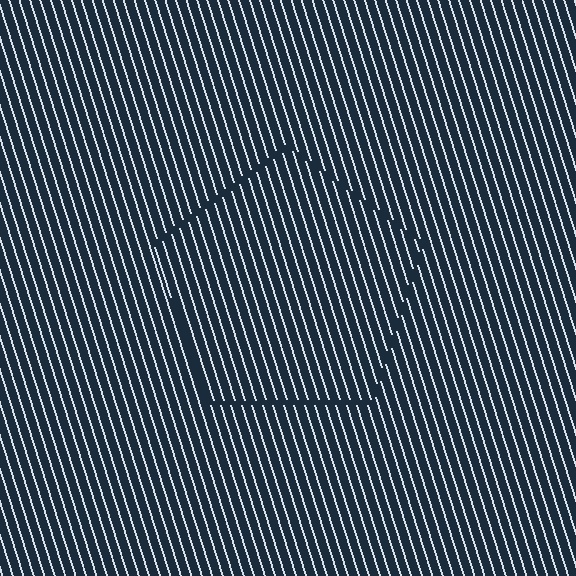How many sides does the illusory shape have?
5 sides — the line-ends trace a pentagon.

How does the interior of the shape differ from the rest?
The interior of the shape contains the same grating, shifted by half a period — the contour is defined by the phase discontinuity where line-ends from the inner and outer gratings abut.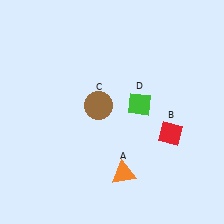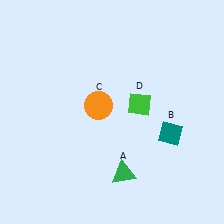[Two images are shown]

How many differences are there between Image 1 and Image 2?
There are 3 differences between the two images.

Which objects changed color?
A changed from orange to green. B changed from red to teal. C changed from brown to orange.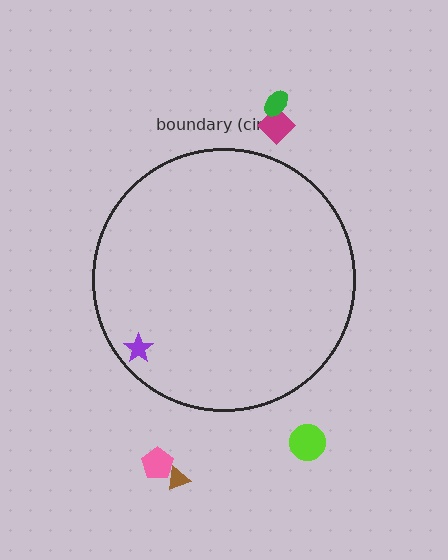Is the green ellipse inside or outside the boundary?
Outside.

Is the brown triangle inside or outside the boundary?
Outside.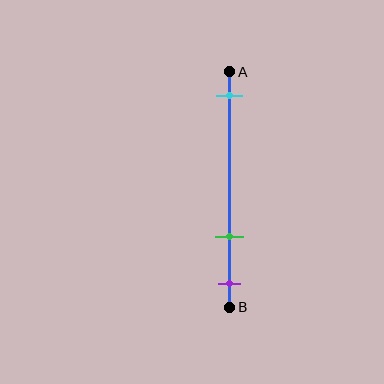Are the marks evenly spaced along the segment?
No, the marks are not evenly spaced.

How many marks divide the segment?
There are 3 marks dividing the segment.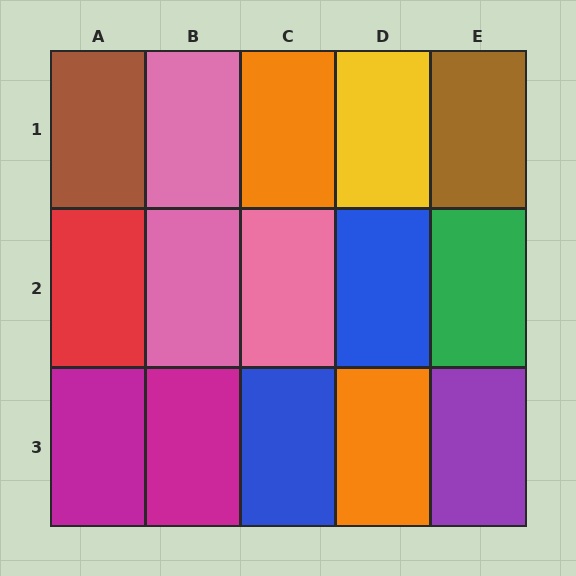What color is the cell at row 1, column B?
Pink.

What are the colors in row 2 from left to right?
Red, pink, pink, blue, green.